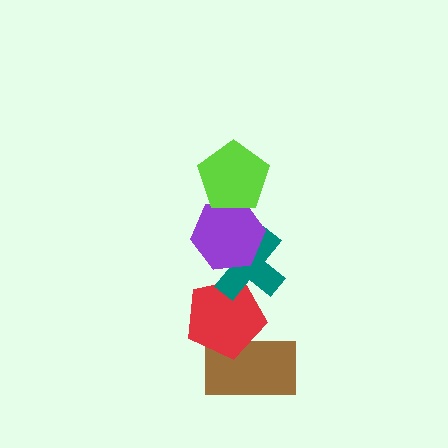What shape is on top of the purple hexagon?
The lime pentagon is on top of the purple hexagon.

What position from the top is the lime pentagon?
The lime pentagon is 1st from the top.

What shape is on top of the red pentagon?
The teal cross is on top of the red pentagon.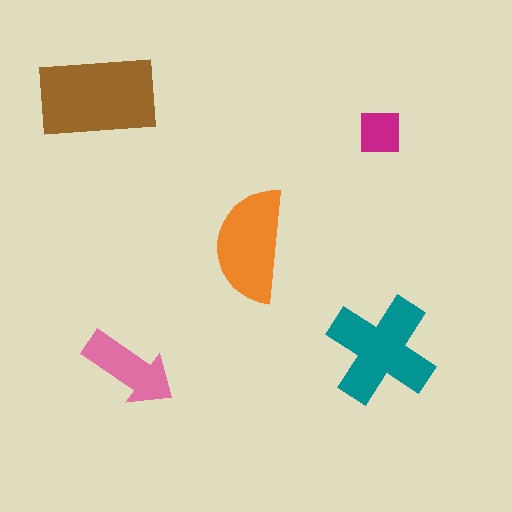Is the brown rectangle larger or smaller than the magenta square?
Larger.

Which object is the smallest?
The magenta square.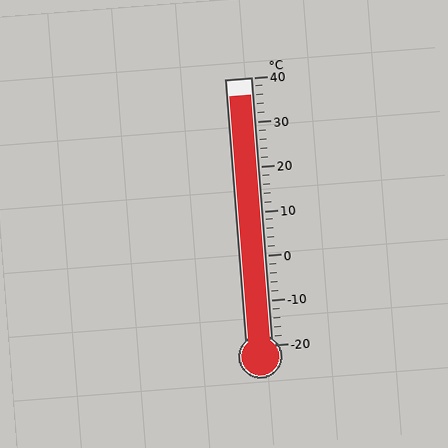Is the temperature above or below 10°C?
The temperature is above 10°C.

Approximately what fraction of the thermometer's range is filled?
The thermometer is filled to approximately 95% of its range.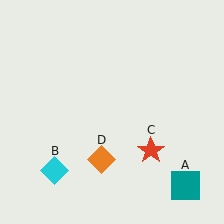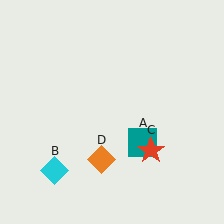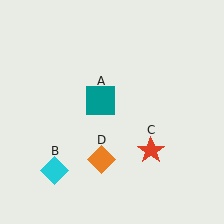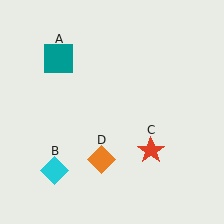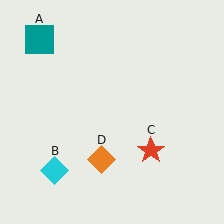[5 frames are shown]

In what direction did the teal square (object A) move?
The teal square (object A) moved up and to the left.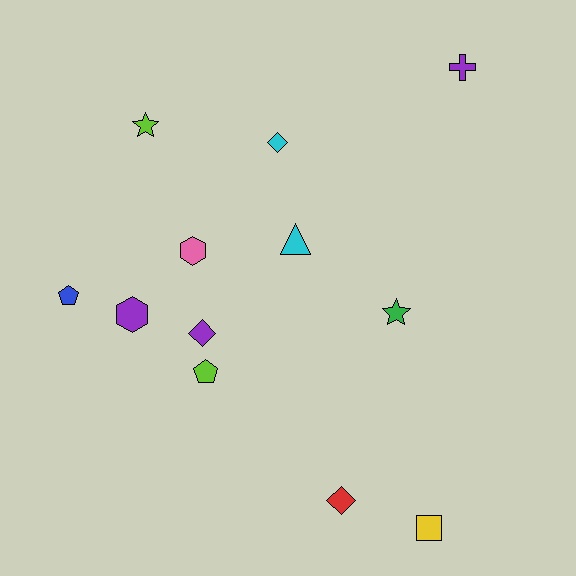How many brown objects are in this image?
There are no brown objects.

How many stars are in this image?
There are 2 stars.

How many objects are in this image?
There are 12 objects.